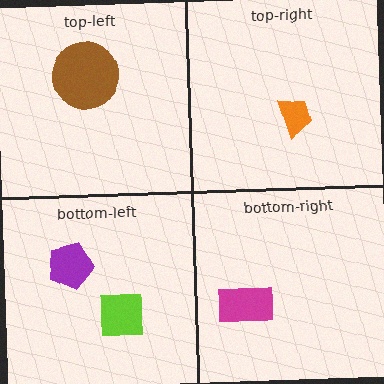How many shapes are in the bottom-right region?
1.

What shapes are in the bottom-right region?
The magenta rectangle.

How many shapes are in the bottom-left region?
2.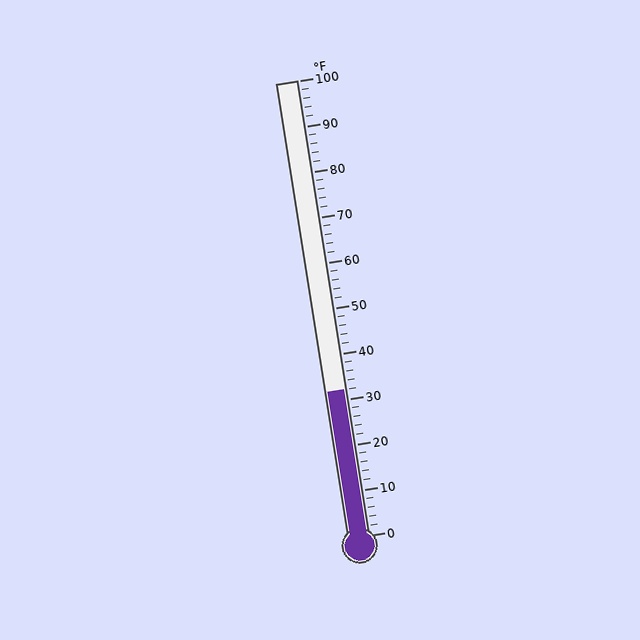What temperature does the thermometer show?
The thermometer shows approximately 32°F.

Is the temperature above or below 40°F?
The temperature is below 40°F.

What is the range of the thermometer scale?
The thermometer scale ranges from 0°F to 100°F.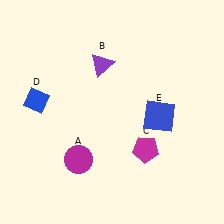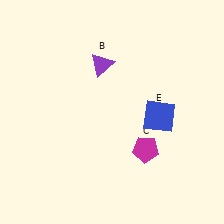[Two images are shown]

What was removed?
The blue diamond (D), the magenta circle (A) were removed in Image 2.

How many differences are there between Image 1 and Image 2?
There are 2 differences between the two images.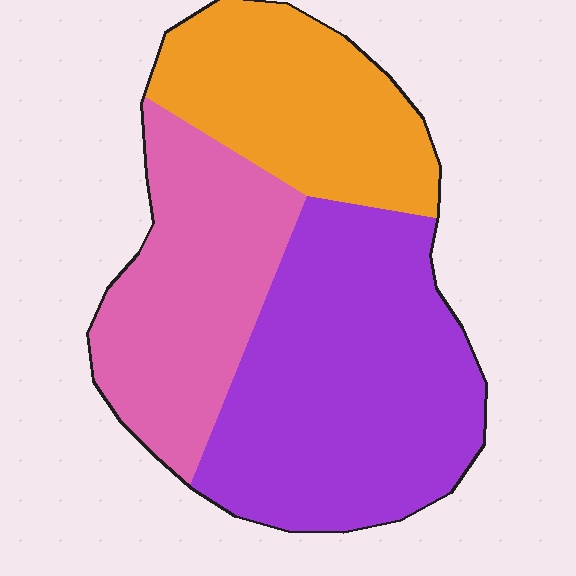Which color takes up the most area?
Purple, at roughly 45%.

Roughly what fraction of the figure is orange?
Orange covers 26% of the figure.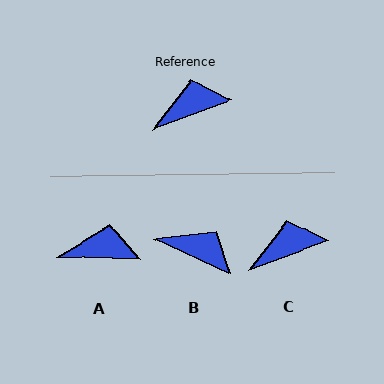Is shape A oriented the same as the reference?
No, it is off by about 22 degrees.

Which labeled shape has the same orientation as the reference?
C.